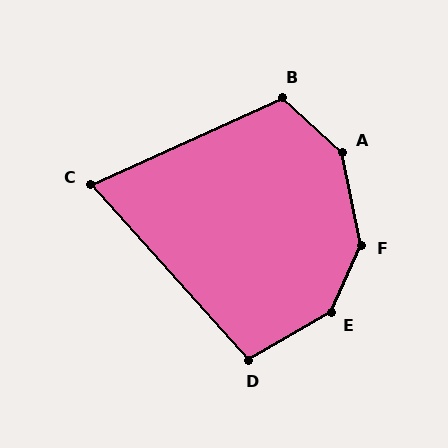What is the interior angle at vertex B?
Approximately 114 degrees (obtuse).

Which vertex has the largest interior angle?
F, at approximately 145 degrees.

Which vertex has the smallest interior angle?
C, at approximately 72 degrees.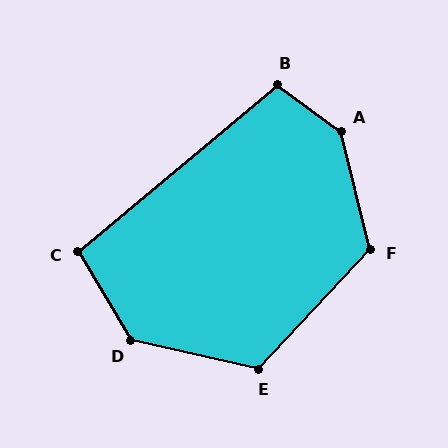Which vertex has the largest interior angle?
A, at approximately 140 degrees.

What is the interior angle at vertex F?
Approximately 123 degrees (obtuse).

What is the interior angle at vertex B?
Approximately 104 degrees (obtuse).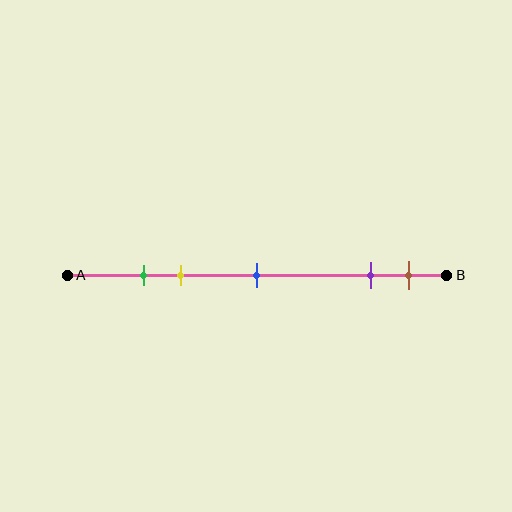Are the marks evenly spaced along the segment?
No, the marks are not evenly spaced.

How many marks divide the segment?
There are 5 marks dividing the segment.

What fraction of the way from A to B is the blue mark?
The blue mark is approximately 50% (0.5) of the way from A to B.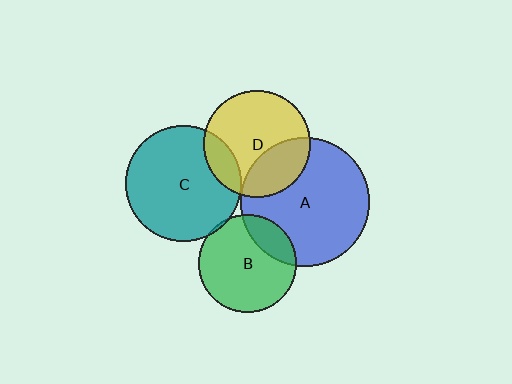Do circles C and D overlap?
Yes.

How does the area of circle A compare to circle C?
Approximately 1.2 times.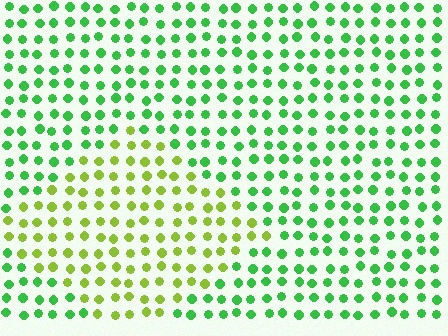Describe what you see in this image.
The image is filled with small green elements in a uniform arrangement. A diamond-shaped region is visible where the elements are tinted to a slightly different hue, forming a subtle color boundary.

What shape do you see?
I see a diamond.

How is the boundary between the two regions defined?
The boundary is defined purely by a slight shift in hue (about 44 degrees). Spacing, size, and orientation are identical on both sides.